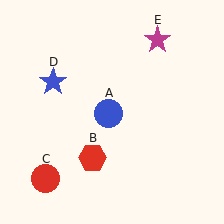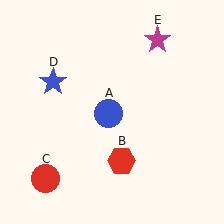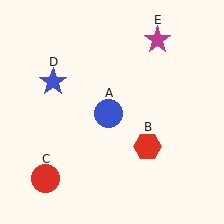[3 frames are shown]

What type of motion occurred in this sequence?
The red hexagon (object B) rotated counterclockwise around the center of the scene.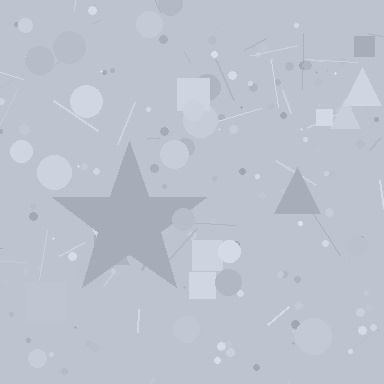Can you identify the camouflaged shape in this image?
The camouflaged shape is a star.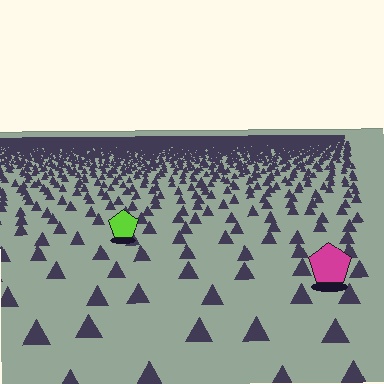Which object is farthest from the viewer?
The lime pentagon is farthest from the viewer. It appears smaller and the ground texture around it is denser.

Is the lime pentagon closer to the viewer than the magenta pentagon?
No. The magenta pentagon is closer — you can tell from the texture gradient: the ground texture is coarser near it.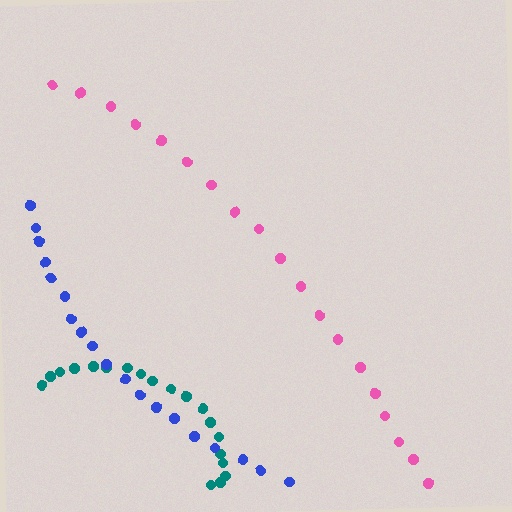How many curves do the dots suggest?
There are 3 distinct paths.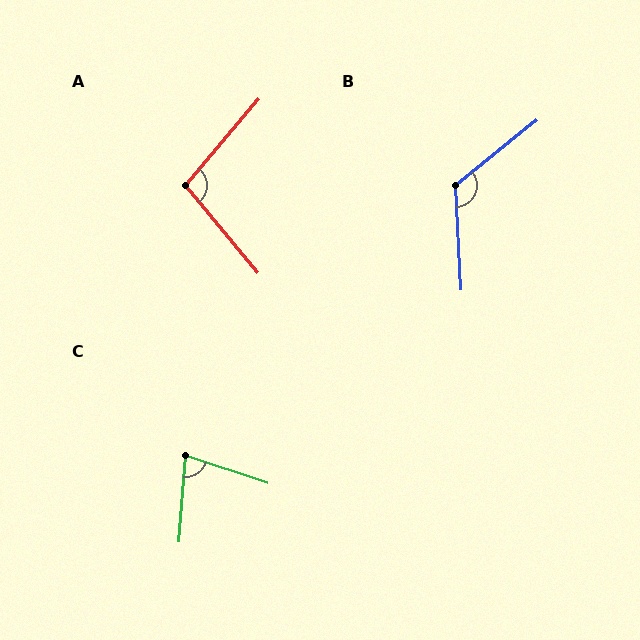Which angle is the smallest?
C, at approximately 76 degrees.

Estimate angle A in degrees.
Approximately 100 degrees.